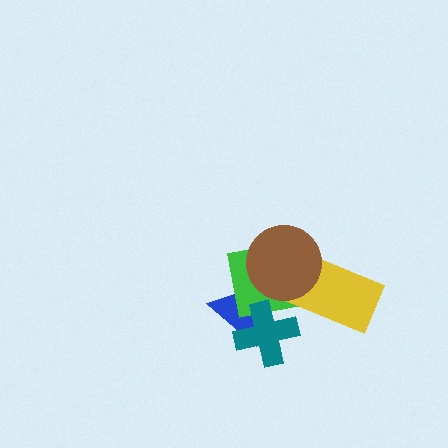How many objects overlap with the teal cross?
2 objects overlap with the teal cross.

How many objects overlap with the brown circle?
3 objects overlap with the brown circle.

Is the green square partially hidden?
Yes, it is partially covered by another shape.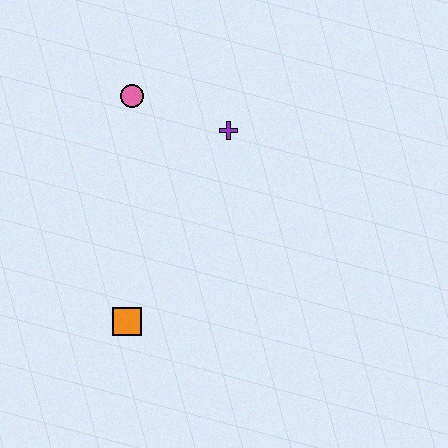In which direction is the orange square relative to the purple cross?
The orange square is below the purple cross.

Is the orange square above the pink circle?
No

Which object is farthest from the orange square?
The pink circle is farthest from the orange square.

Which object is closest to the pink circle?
The purple cross is closest to the pink circle.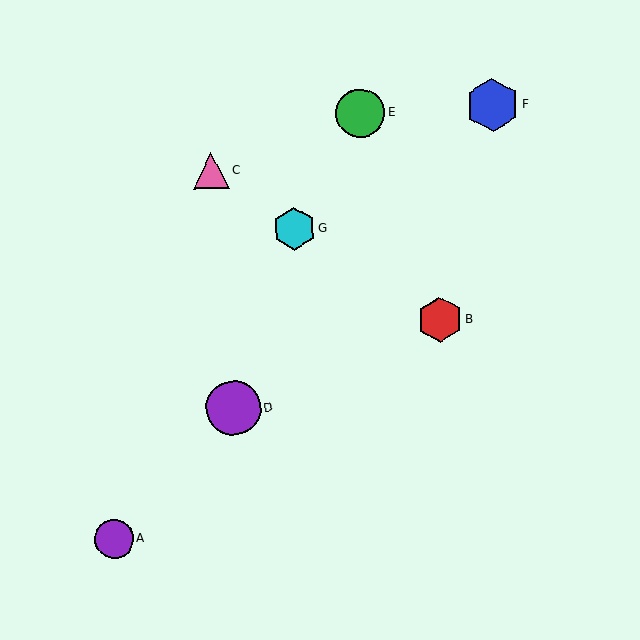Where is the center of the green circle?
The center of the green circle is at (361, 113).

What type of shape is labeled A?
Shape A is a purple circle.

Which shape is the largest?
The purple circle (labeled D) is the largest.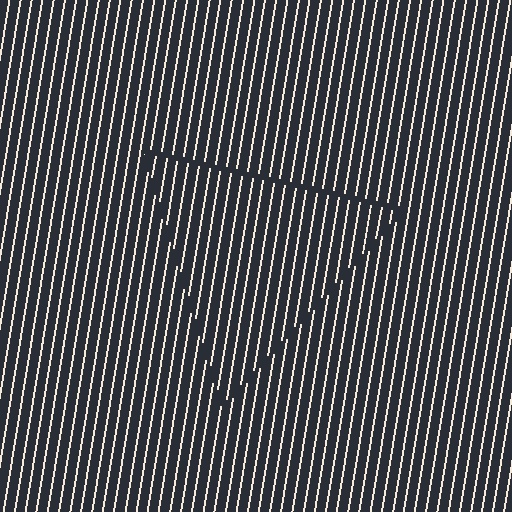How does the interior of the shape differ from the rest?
The interior of the shape contains the same grating, shifted by half a period — the contour is defined by the phase discontinuity where line-ends from the inner and outer gratings abut.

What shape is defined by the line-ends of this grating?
An illusory triangle. The interior of the shape contains the same grating, shifted by half a period — the contour is defined by the phase discontinuity where line-ends from the inner and outer gratings abut.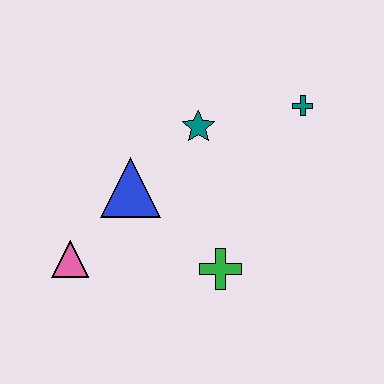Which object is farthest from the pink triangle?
The teal cross is farthest from the pink triangle.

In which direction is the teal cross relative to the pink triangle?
The teal cross is to the right of the pink triangle.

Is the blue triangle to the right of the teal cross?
No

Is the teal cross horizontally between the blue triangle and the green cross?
No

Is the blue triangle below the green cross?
No